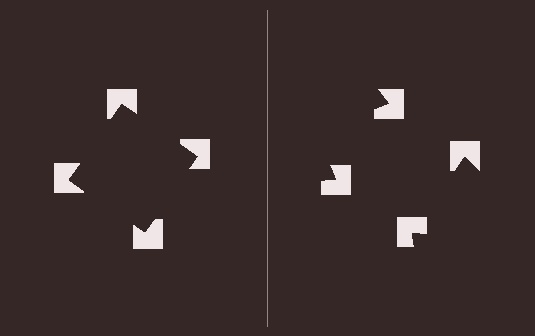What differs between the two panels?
The notched squares are positioned identically on both sides; only the wedge orientations differ. On the left they align to a square; on the right they are misaligned.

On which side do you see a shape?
An illusory square appears on the left side. On the right side the wedge cuts are rotated, so no coherent shape forms.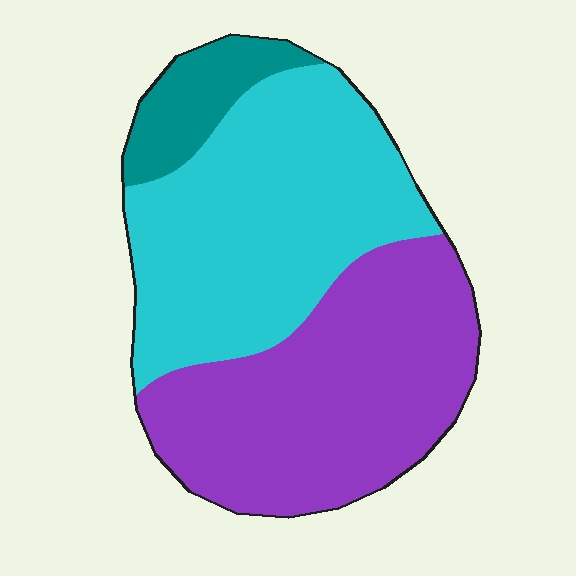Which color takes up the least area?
Teal, at roughly 10%.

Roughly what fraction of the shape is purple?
Purple covers 45% of the shape.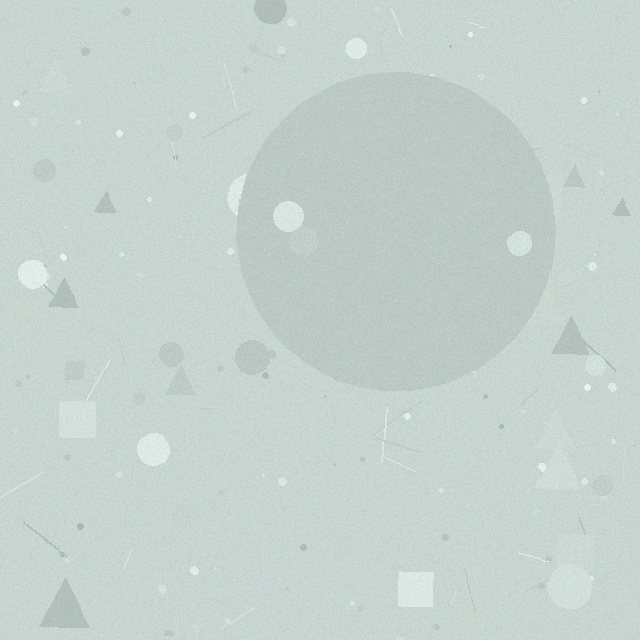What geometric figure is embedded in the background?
A circle is embedded in the background.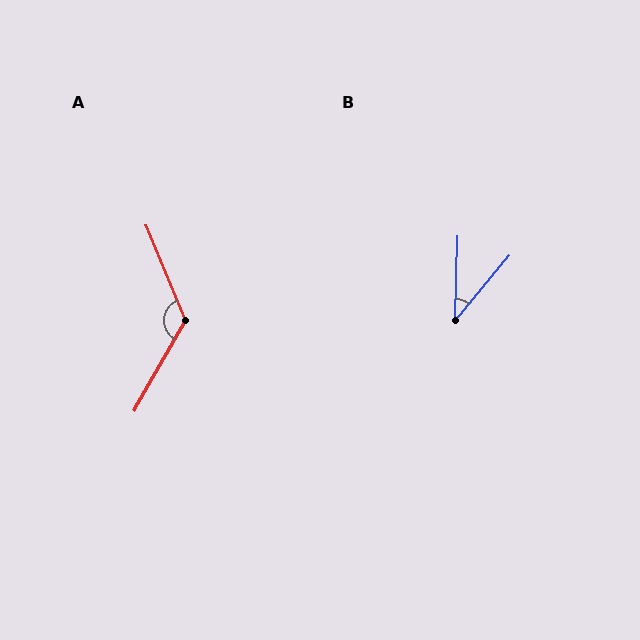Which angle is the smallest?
B, at approximately 38 degrees.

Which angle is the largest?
A, at approximately 128 degrees.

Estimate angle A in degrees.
Approximately 128 degrees.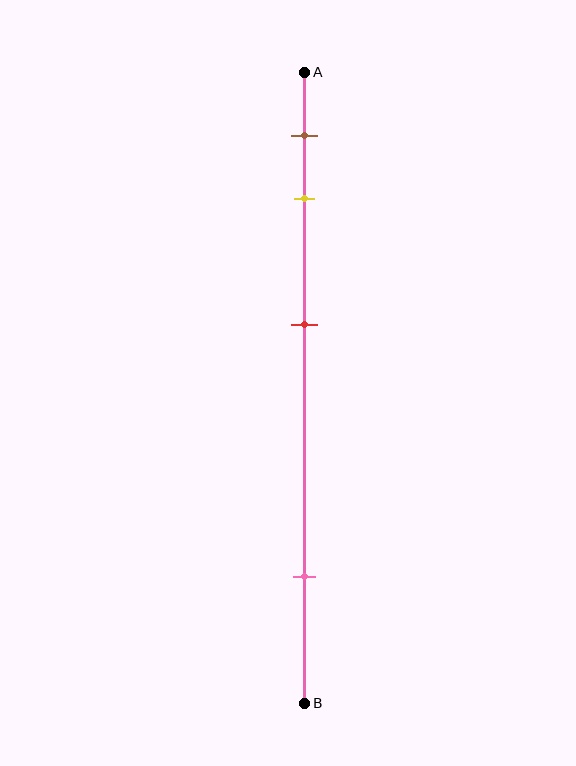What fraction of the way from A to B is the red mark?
The red mark is approximately 40% (0.4) of the way from A to B.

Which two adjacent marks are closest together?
The brown and yellow marks are the closest adjacent pair.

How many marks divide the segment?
There are 4 marks dividing the segment.